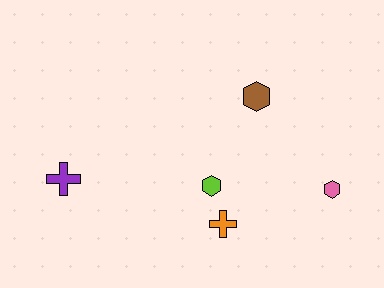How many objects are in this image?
There are 5 objects.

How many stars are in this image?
There are no stars.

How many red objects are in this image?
There are no red objects.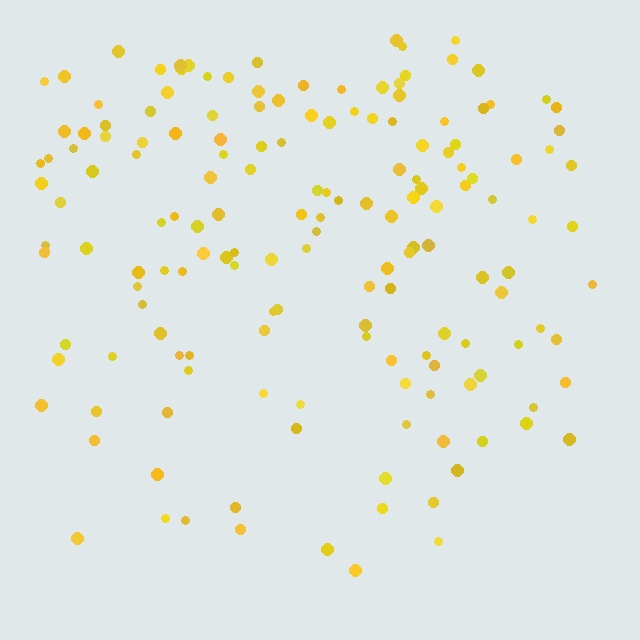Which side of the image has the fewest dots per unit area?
The bottom.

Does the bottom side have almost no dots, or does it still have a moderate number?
Still a moderate number, just noticeably fewer than the top.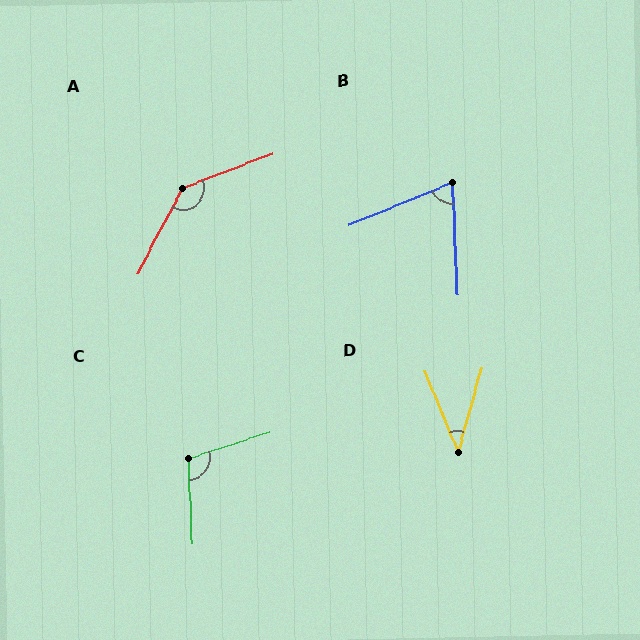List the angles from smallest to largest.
D (38°), B (70°), C (106°), A (138°).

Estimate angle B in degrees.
Approximately 70 degrees.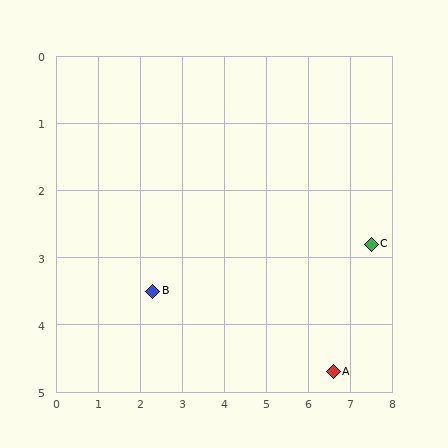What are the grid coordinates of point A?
Point A is at approximately (6.6, 4.7).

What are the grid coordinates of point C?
Point C is at approximately (7.5, 2.8).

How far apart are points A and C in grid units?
Points A and C are about 2.1 grid units apart.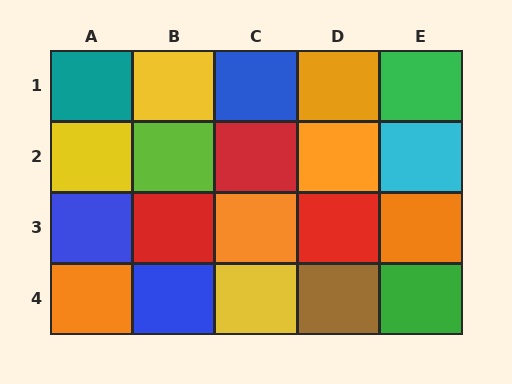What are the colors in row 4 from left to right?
Orange, blue, yellow, brown, green.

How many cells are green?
2 cells are green.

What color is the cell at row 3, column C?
Orange.